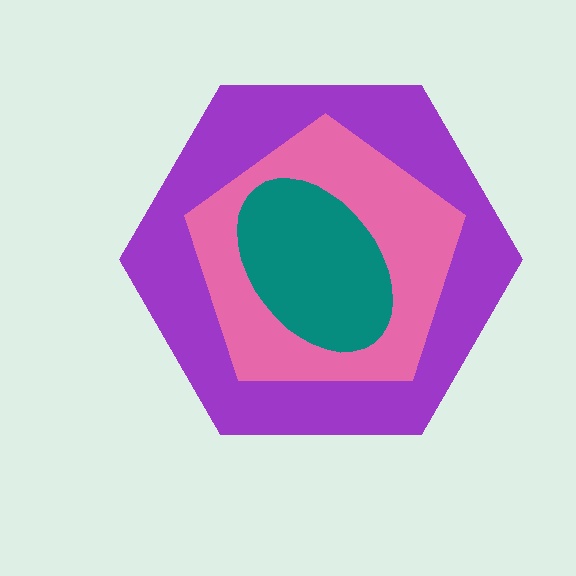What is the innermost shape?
The teal ellipse.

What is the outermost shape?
The purple hexagon.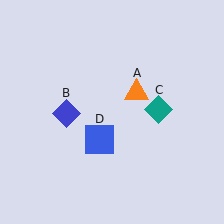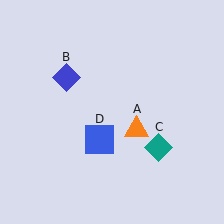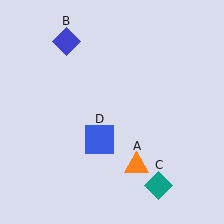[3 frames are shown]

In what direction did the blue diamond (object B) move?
The blue diamond (object B) moved up.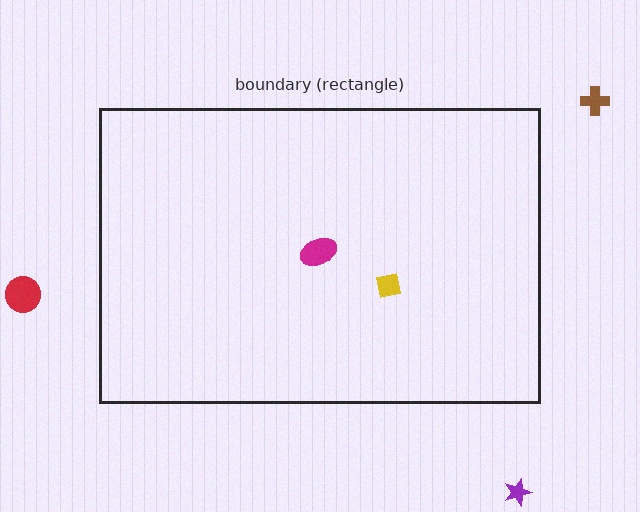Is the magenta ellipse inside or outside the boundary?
Inside.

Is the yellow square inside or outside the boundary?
Inside.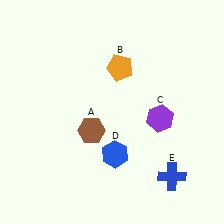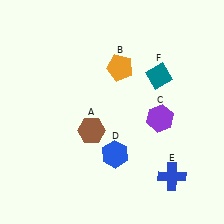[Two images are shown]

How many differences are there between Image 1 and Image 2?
There is 1 difference between the two images.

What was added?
A teal diamond (F) was added in Image 2.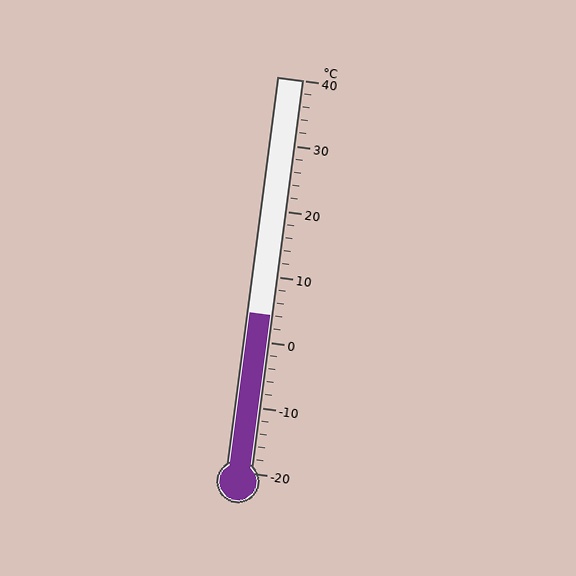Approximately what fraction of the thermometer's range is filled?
The thermometer is filled to approximately 40% of its range.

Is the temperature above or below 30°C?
The temperature is below 30°C.